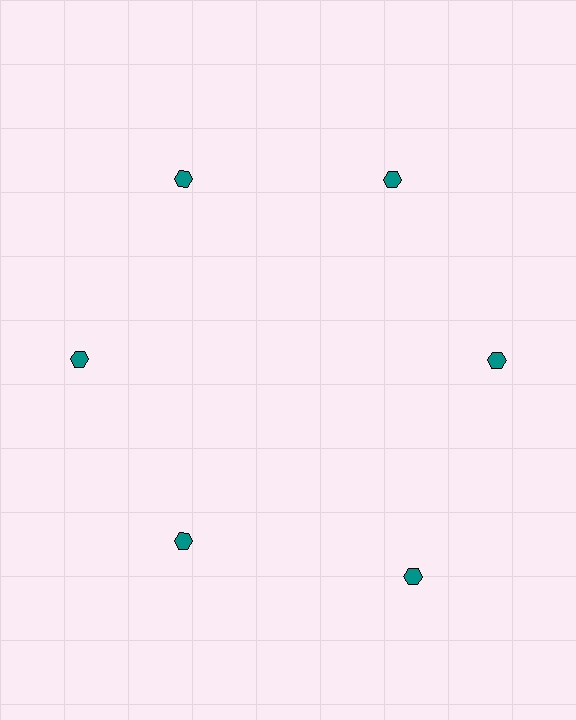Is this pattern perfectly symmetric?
No. The 6 teal hexagons are arranged in a ring, but one element near the 5 o'clock position is pushed outward from the center, breaking the 6-fold rotational symmetry.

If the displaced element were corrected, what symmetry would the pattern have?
It would have 6-fold rotational symmetry — the pattern would map onto itself every 60 degrees.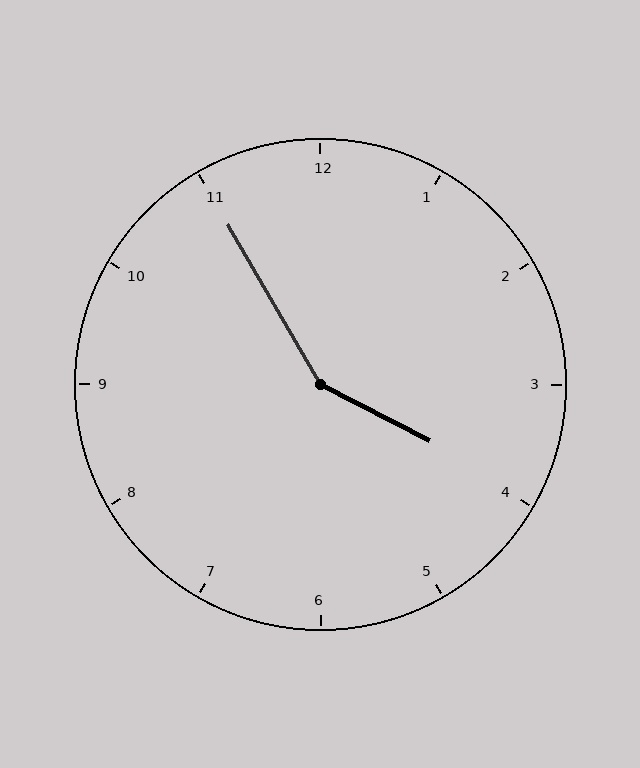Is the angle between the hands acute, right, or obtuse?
It is obtuse.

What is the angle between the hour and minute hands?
Approximately 148 degrees.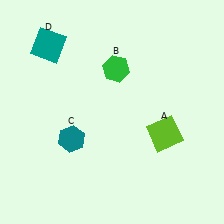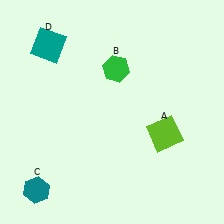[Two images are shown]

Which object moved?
The teal hexagon (C) moved down.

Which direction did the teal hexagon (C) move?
The teal hexagon (C) moved down.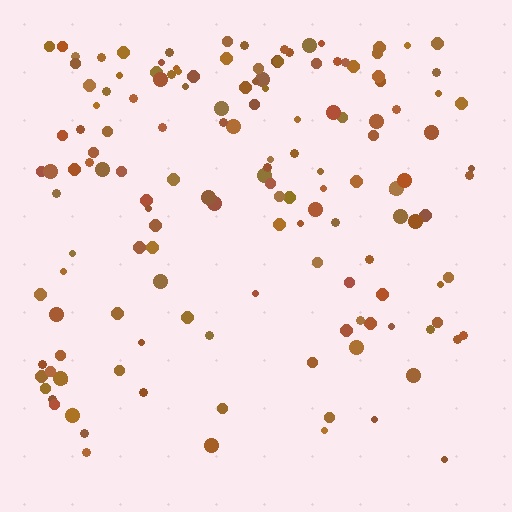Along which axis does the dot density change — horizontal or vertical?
Vertical.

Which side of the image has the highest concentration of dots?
The top.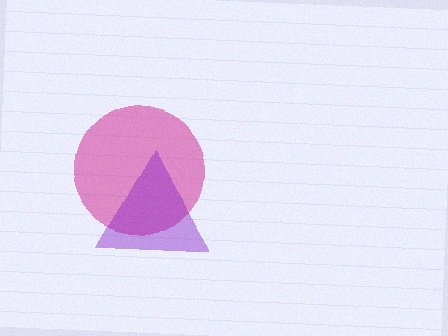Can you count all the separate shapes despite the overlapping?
Yes, there are 2 separate shapes.